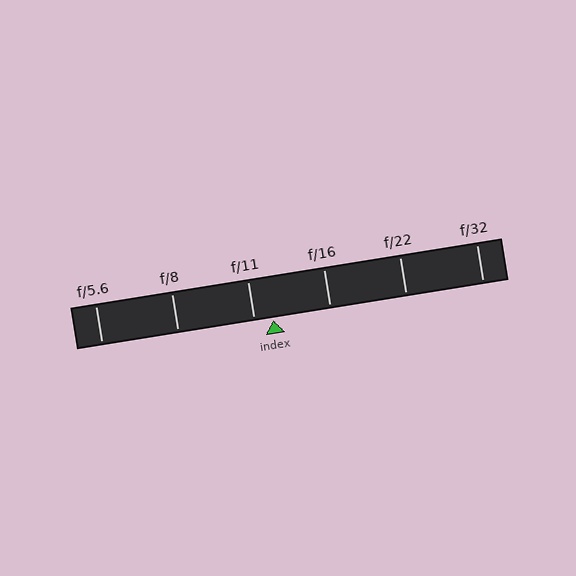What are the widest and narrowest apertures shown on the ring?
The widest aperture shown is f/5.6 and the narrowest is f/32.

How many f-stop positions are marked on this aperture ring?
There are 6 f-stop positions marked.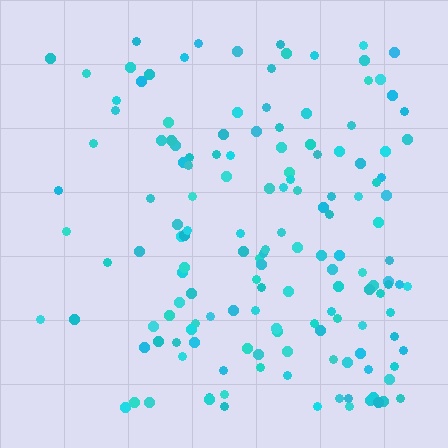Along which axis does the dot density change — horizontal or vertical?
Horizontal.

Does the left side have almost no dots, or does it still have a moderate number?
Still a moderate number, just noticeably fewer than the right.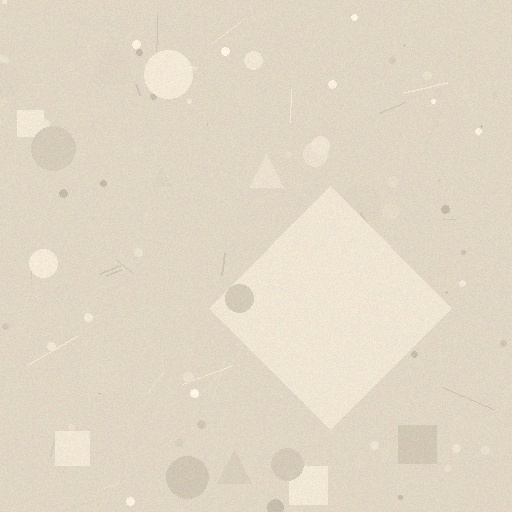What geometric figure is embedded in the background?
A diamond is embedded in the background.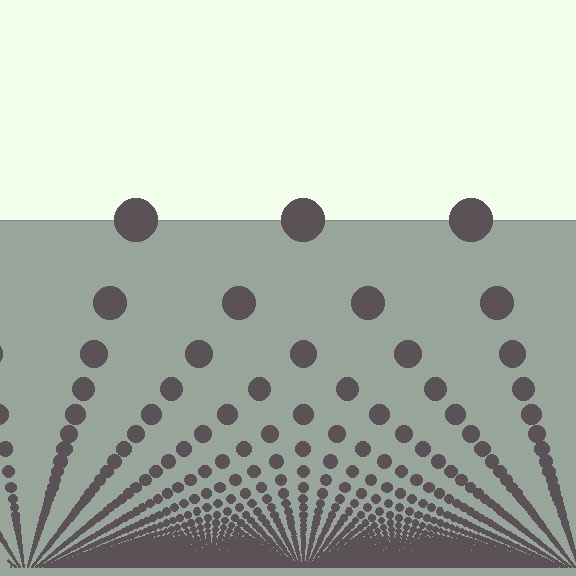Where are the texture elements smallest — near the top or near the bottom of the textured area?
Near the bottom.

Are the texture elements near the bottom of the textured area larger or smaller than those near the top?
Smaller. The gradient is inverted — elements near the bottom are smaller and denser.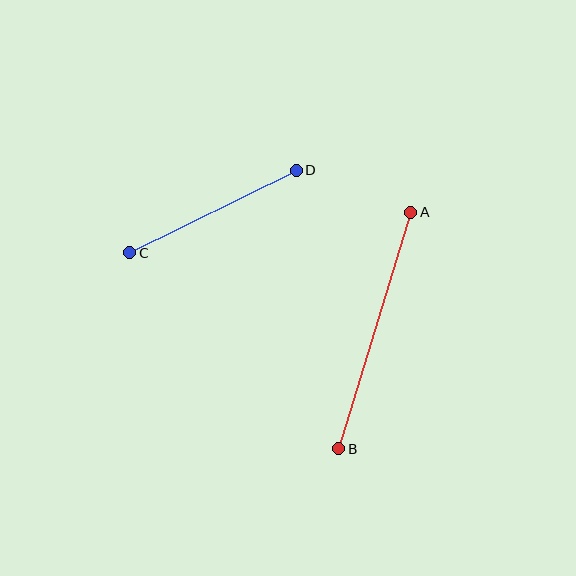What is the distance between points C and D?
The distance is approximately 186 pixels.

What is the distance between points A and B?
The distance is approximately 247 pixels.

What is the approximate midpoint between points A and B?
The midpoint is at approximately (375, 330) pixels.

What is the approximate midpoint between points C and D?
The midpoint is at approximately (213, 211) pixels.